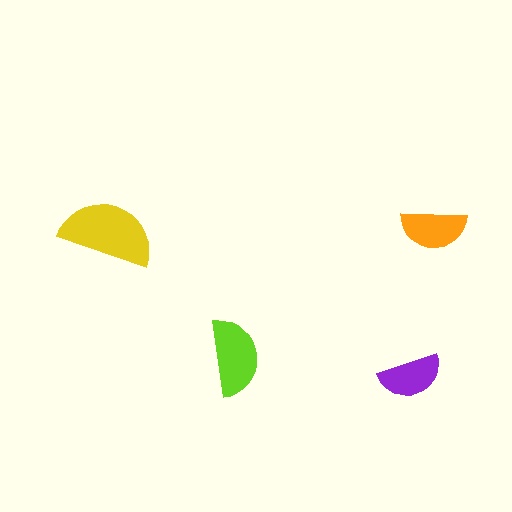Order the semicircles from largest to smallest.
the yellow one, the lime one, the orange one, the purple one.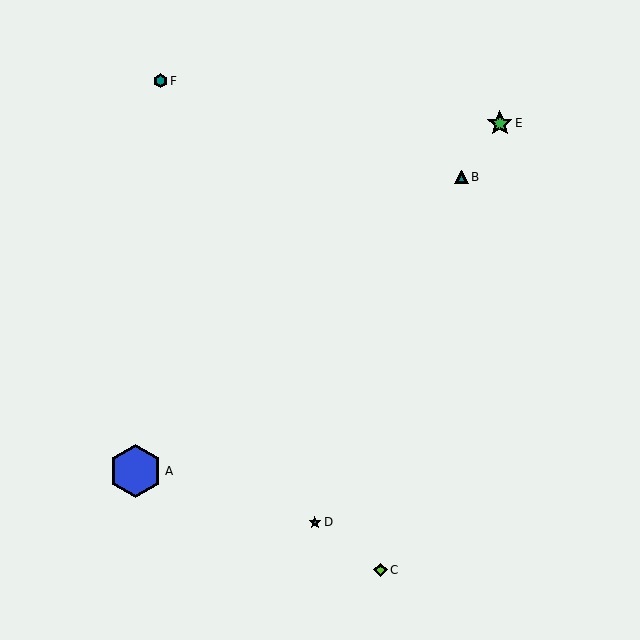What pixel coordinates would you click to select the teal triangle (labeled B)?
Click at (462, 177) to select the teal triangle B.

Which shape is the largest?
The blue hexagon (labeled A) is the largest.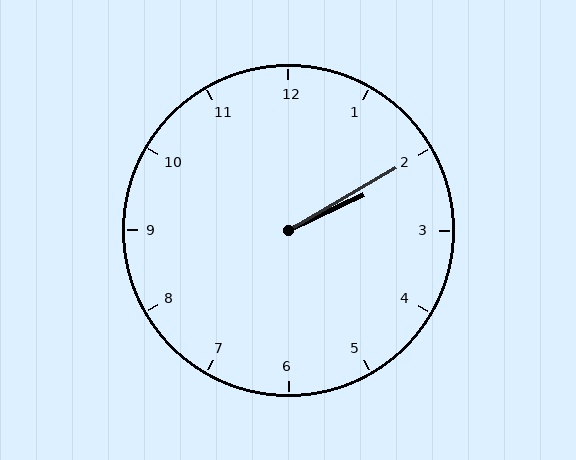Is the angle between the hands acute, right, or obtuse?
It is acute.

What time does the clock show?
2:10.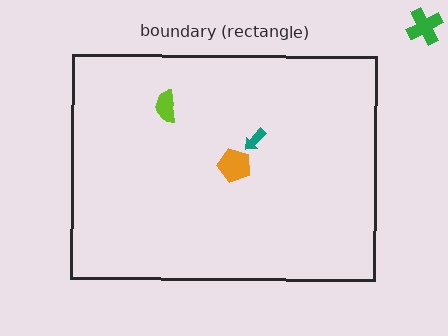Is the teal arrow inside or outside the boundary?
Inside.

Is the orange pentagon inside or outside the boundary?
Inside.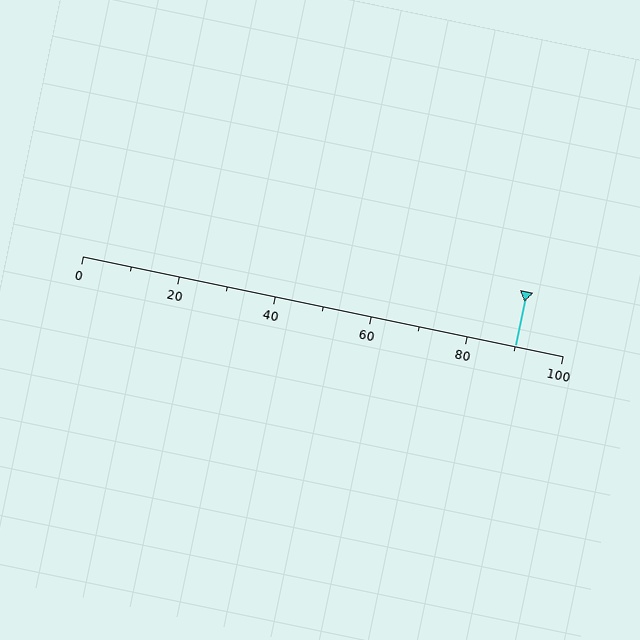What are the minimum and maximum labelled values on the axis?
The axis runs from 0 to 100.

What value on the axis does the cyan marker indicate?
The marker indicates approximately 90.